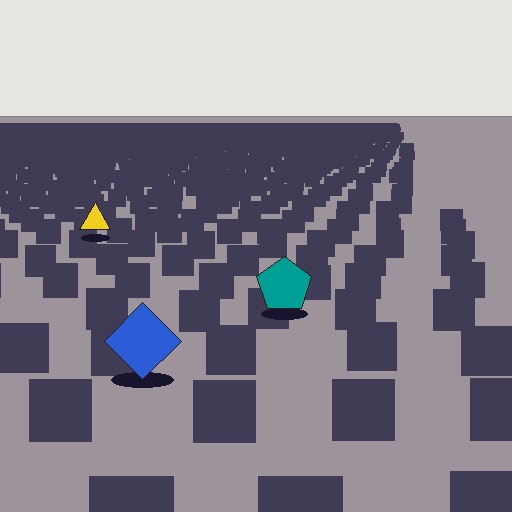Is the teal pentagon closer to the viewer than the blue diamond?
No. The blue diamond is closer — you can tell from the texture gradient: the ground texture is coarser near it.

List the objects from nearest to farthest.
From nearest to farthest: the blue diamond, the teal pentagon, the yellow triangle.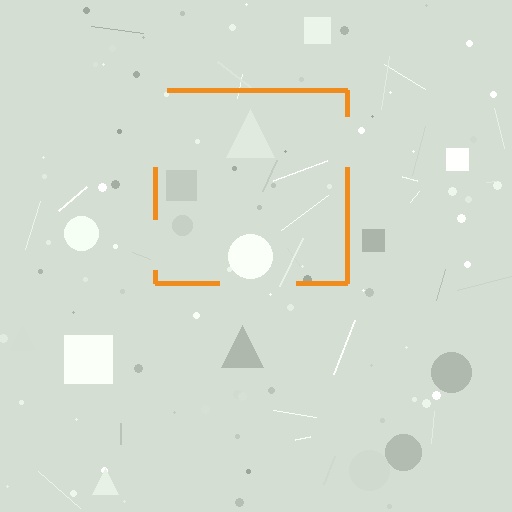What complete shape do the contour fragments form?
The contour fragments form a square.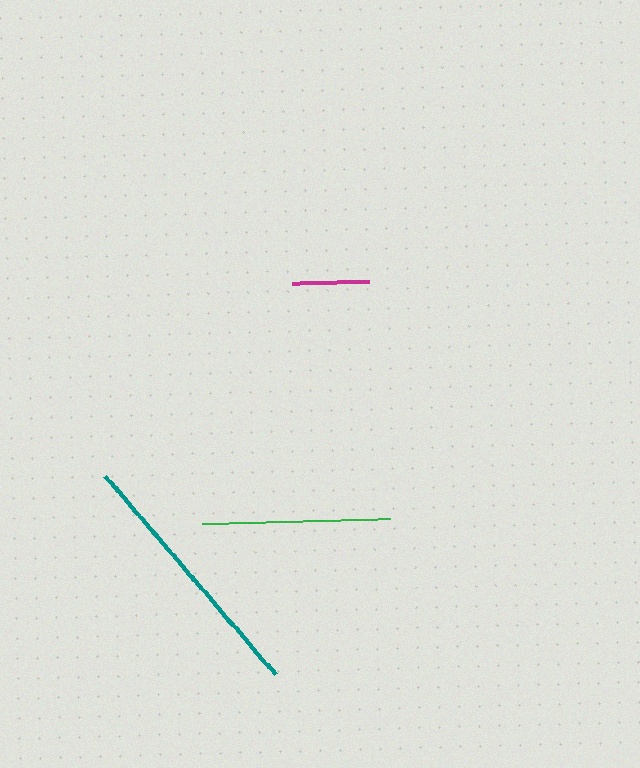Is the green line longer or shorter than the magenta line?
The green line is longer than the magenta line.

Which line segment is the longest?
The teal line is the longest at approximately 261 pixels.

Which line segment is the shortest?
The magenta line is the shortest at approximately 77 pixels.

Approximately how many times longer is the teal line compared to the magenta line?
The teal line is approximately 3.4 times the length of the magenta line.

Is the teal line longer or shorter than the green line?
The teal line is longer than the green line.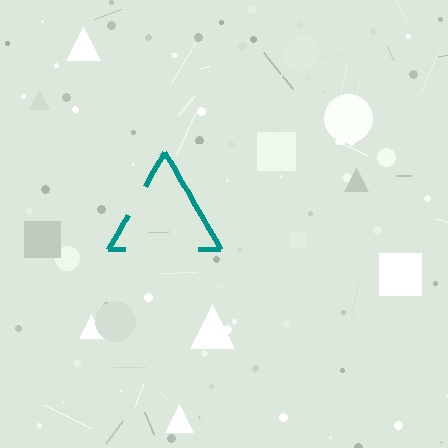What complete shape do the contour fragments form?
The contour fragments form a triangle.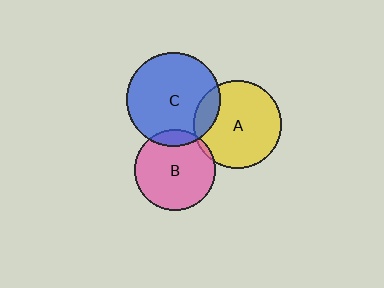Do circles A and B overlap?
Yes.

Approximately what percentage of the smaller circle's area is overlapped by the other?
Approximately 5%.